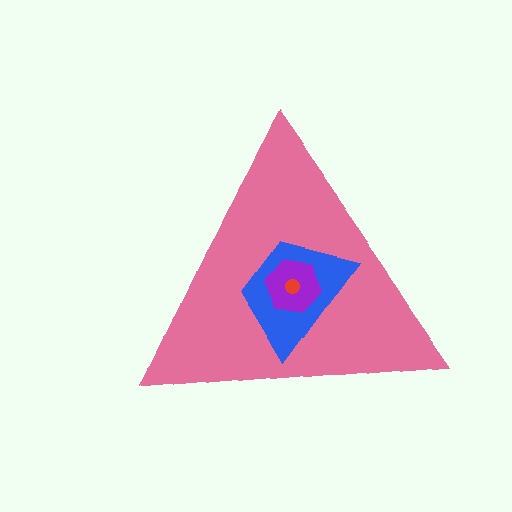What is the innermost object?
The red circle.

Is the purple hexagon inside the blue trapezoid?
Yes.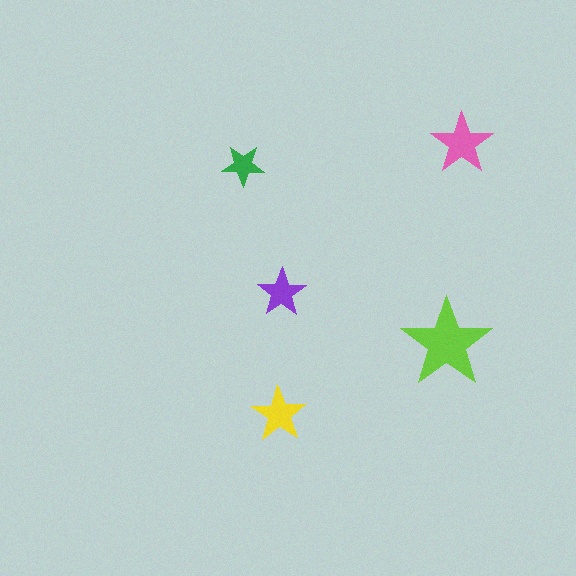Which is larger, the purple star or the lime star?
The lime one.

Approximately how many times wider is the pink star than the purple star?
About 1.5 times wider.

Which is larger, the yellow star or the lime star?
The lime one.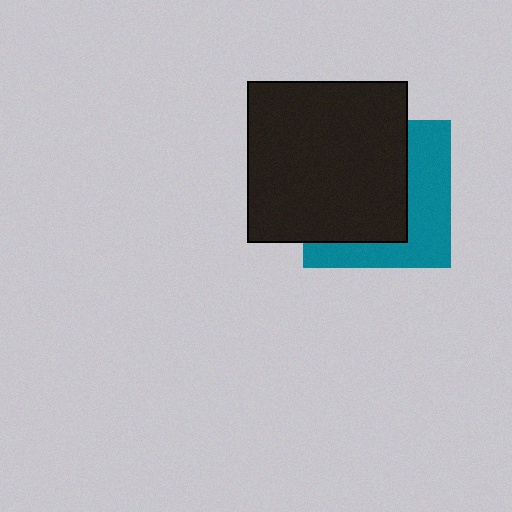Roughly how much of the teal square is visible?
A small part of it is visible (roughly 41%).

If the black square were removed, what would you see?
You would see the complete teal square.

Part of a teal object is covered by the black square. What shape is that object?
It is a square.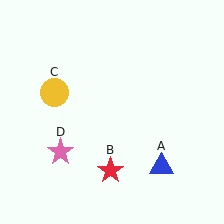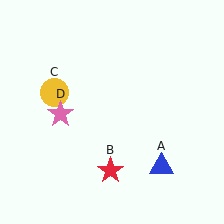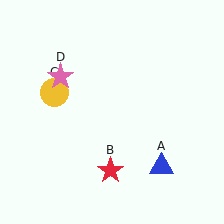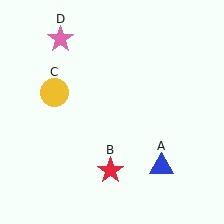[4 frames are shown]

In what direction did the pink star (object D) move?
The pink star (object D) moved up.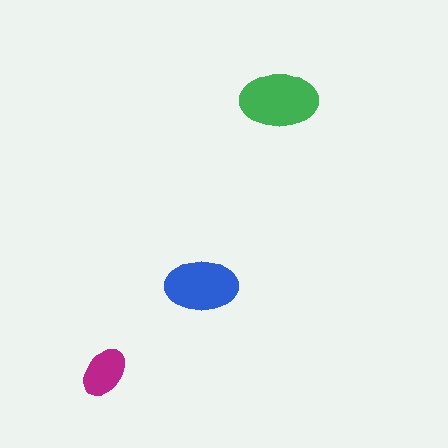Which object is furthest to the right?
The green ellipse is rightmost.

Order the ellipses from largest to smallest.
the green one, the blue one, the magenta one.